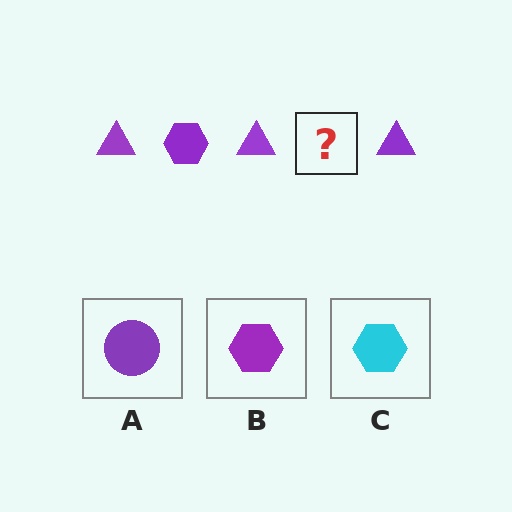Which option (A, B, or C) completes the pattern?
B.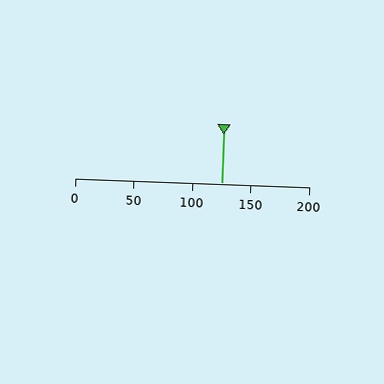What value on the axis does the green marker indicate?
The marker indicates approximately 125.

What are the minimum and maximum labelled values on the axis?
The axis runs from 0 to 200.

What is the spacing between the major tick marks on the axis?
The major ticks are spaced 50 apart.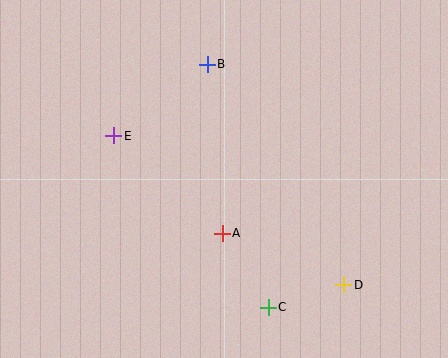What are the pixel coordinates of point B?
Point B is at (207, 64).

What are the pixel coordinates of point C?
Point C is at (268, 307).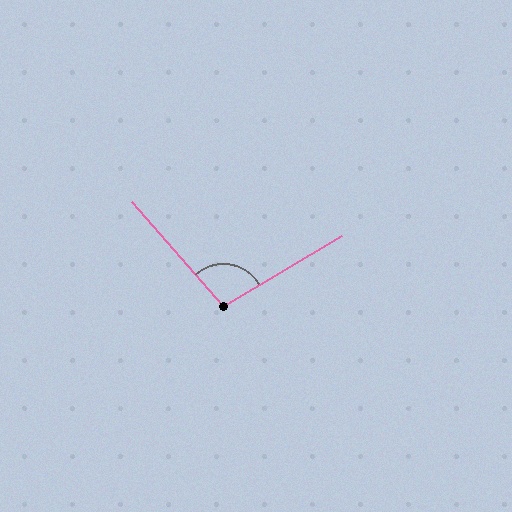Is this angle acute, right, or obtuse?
It is obtuse.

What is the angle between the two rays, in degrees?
Approximately 100 degrees.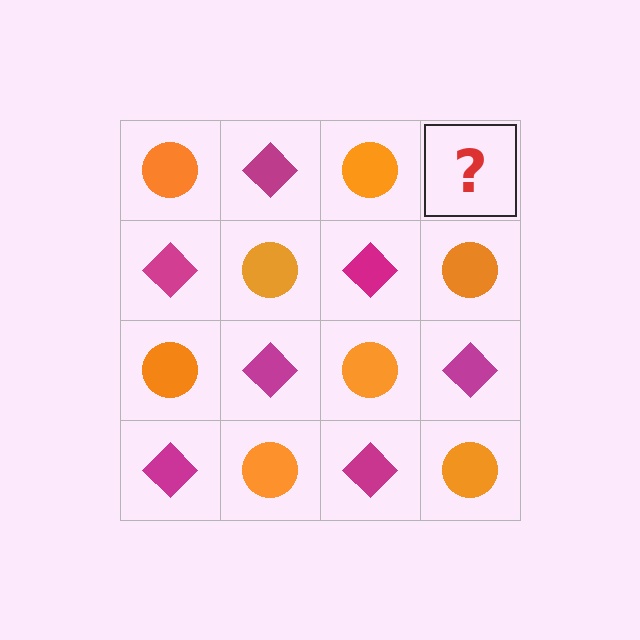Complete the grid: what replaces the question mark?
The question mark should be replaced with a magenta diamond.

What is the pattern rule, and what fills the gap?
The rule is that it alternates orange circle and magenta diamond in a checkerboard pattern. The gap should be filled with a magenta diamond.